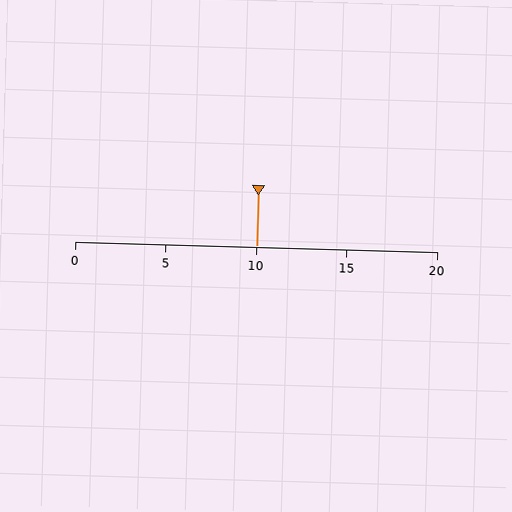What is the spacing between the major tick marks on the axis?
The major ticks are spaced 5 apart.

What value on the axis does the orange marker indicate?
The marker indicates approximately 10.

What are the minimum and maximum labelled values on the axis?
The axis runs from 0 to 20.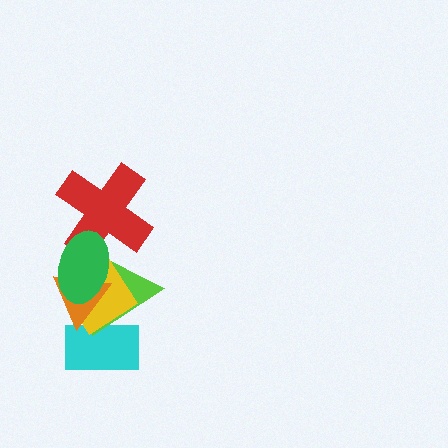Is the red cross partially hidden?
Yes, it is partially covered by another shape.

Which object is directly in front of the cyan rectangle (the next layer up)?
The lime triangle is directly in front of the cyan rectangle.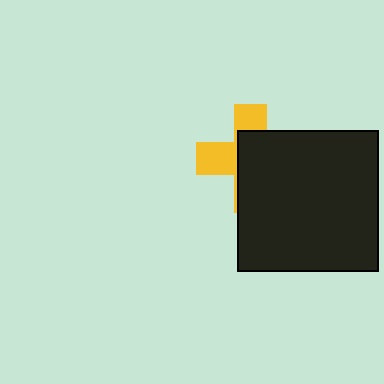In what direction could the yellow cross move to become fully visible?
The yellow cross could move toward the upper-left. That would shift it out from behind the black square entirely.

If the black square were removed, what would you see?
You would see the complete yellow cross.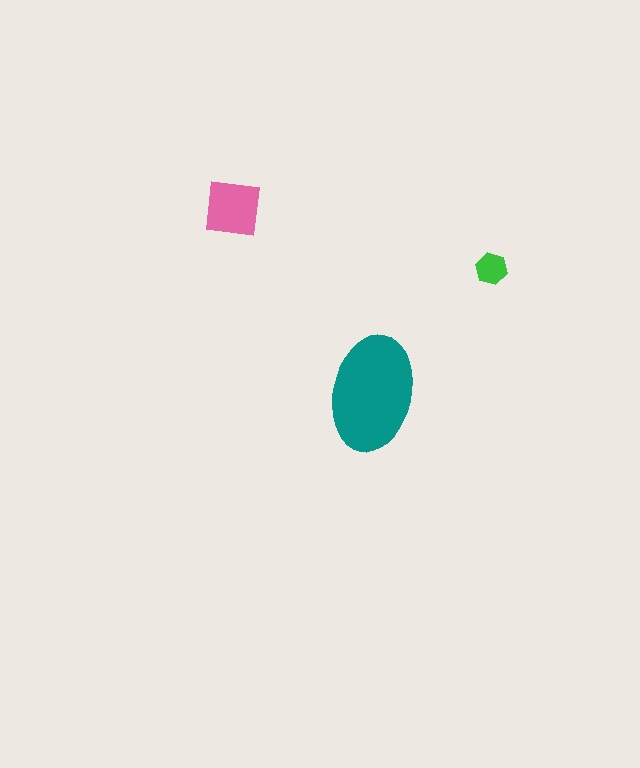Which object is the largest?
The teal ellipse.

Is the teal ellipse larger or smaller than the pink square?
Larger.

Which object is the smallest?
The green hexagon.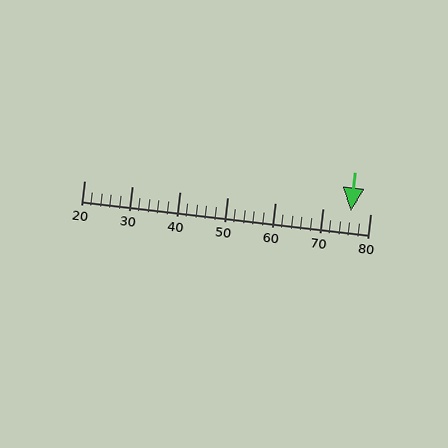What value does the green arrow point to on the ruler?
The green arrow points to approximately 76.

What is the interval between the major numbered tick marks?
The major tick marks are spaced 10 units apart.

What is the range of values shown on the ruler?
The ruler shows values from 20 to 80.